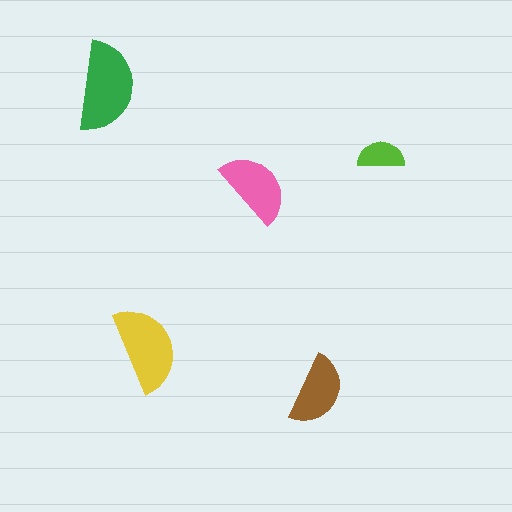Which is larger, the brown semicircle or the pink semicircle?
The pink one.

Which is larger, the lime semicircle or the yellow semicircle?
The yellow one.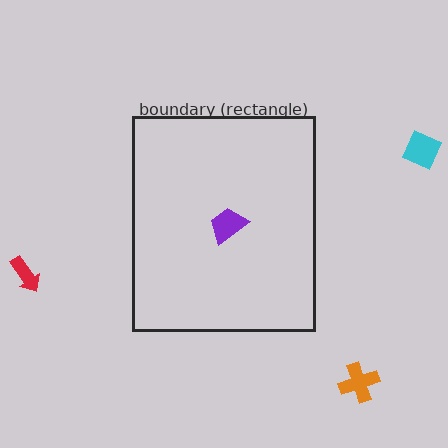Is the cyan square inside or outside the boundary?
Outside.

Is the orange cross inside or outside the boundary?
Outside.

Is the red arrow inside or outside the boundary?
Outside.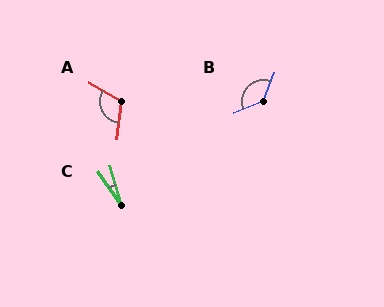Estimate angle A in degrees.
Approximately 114 degrees.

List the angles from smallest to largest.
C (19°), A (114°), B (133°).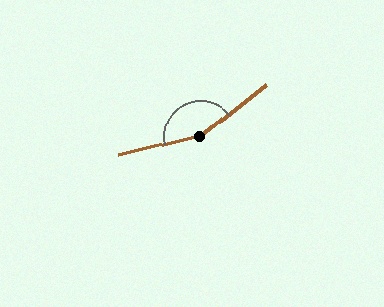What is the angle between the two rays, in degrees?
Approximately 155 degrees.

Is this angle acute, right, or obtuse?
It is obtuse.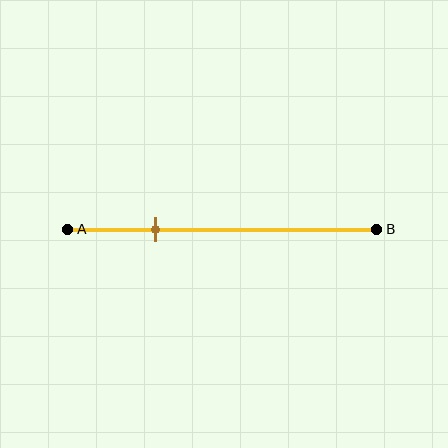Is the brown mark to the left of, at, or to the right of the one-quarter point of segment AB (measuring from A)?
The brown mark is to the right of the one-quarter point of segment AB.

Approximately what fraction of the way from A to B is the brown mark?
The brown mark is approximately 30% of the way from A to B.